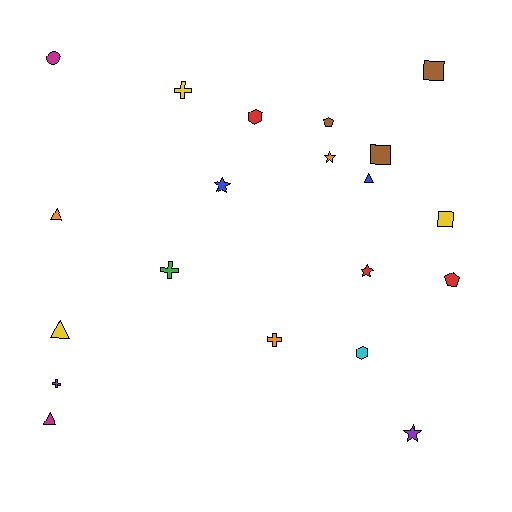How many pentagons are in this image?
There are 2 pentagons.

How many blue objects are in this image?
There are 2 blue objects.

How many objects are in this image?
There are 20 objects.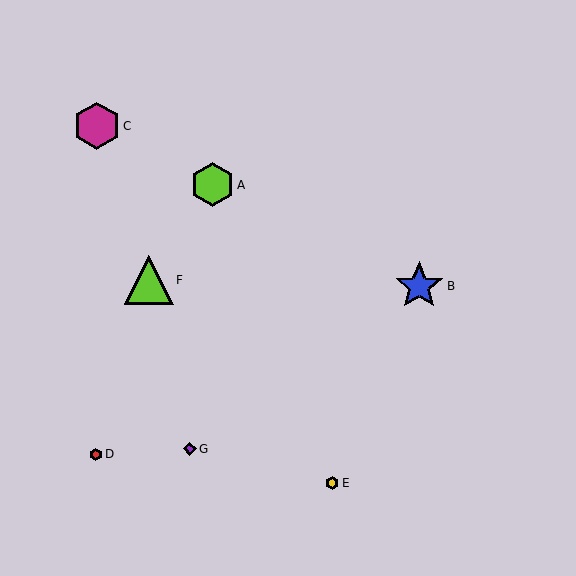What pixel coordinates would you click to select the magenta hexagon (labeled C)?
Click at (97, 126) to select the magenta hexagon C.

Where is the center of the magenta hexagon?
The center of the magenta hexagon is at (97, 126).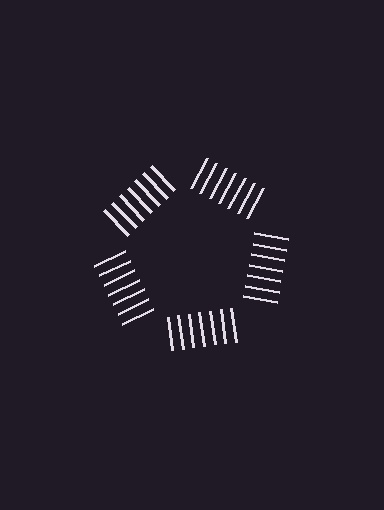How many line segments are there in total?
35 — 7 along each of the 5 edges.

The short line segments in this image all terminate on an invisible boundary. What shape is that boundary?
An illusory pentagon — the line segments terminate on its edges but no continuous stroke is drawn.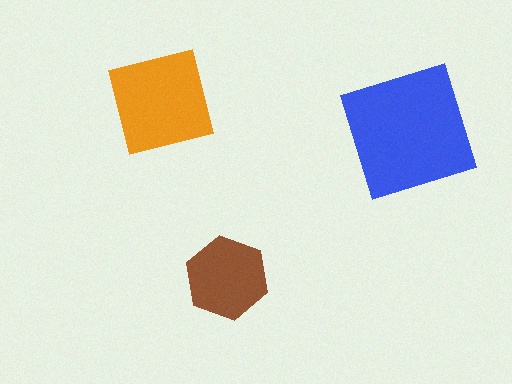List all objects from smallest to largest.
The brown hexagon, the orange square, the blue square.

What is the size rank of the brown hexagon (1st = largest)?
3rd.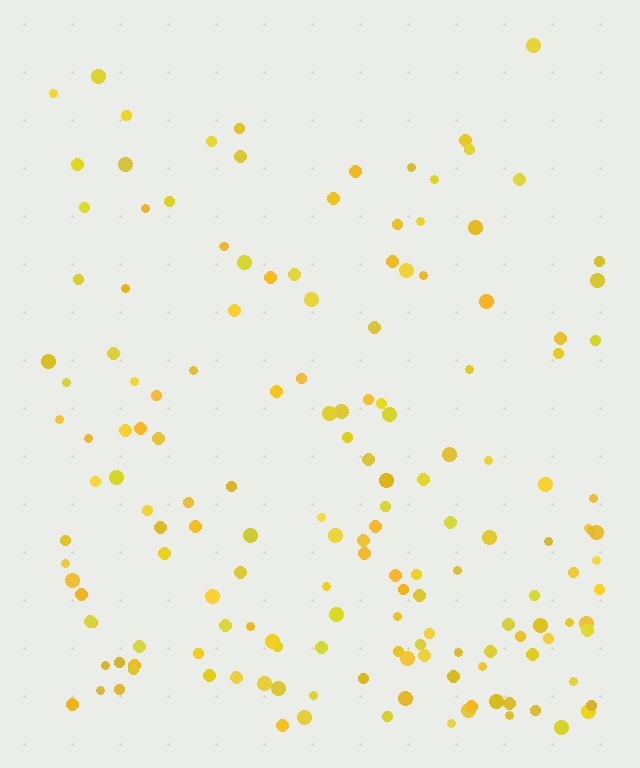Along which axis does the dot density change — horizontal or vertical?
Vertical.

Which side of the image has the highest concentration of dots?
The bottom.